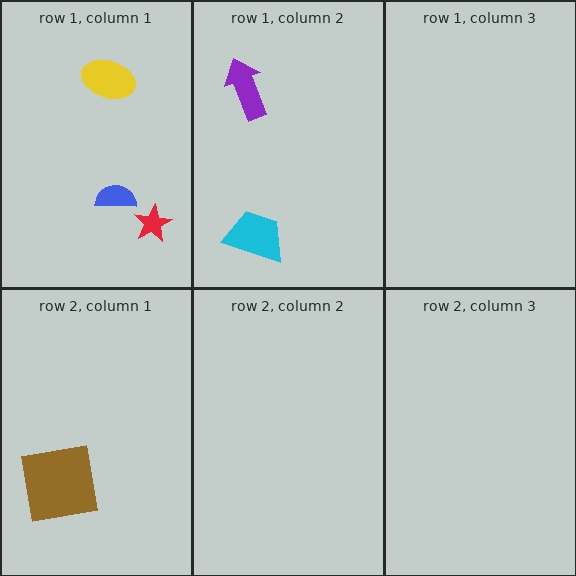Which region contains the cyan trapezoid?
The row 1, column 2 region.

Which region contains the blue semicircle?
The row 1, column 1 region.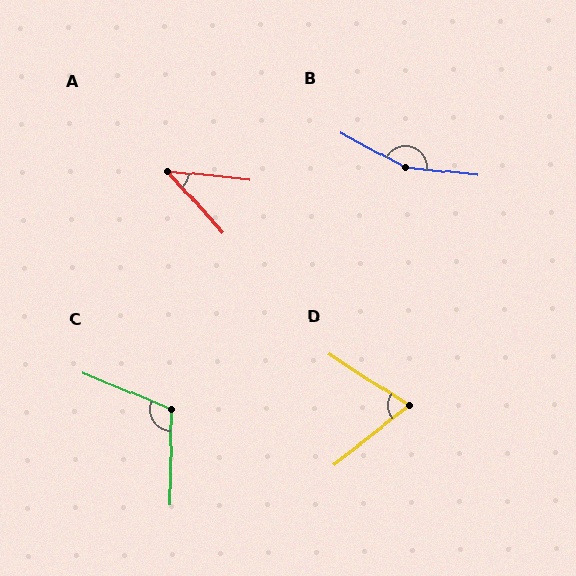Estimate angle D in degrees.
Approximately 71 degrees.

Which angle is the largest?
B, at approximately 158 degrees.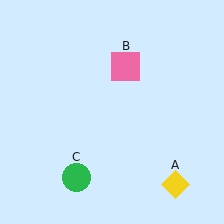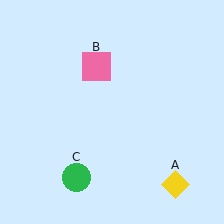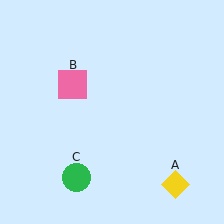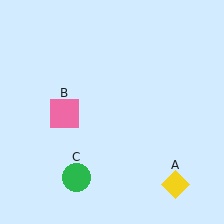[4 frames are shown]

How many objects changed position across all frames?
1 object changed position: pink square (object B).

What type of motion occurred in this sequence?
The pink square (object B) rotated counterclockwise around the center of the scene.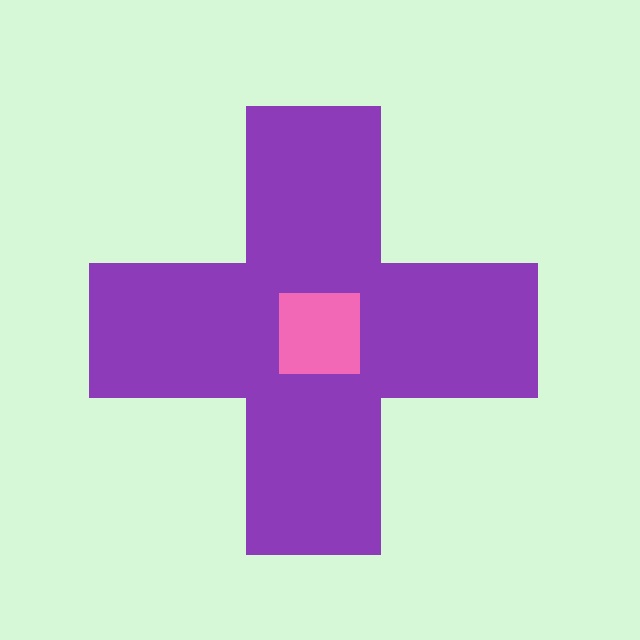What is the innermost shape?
The pink square.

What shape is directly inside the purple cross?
The pink square.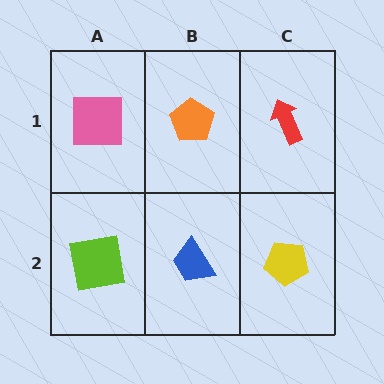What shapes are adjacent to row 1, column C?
A yellow pentagon (row 2, column C), an orange pentagon (row 1, column B).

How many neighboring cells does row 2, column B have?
3.